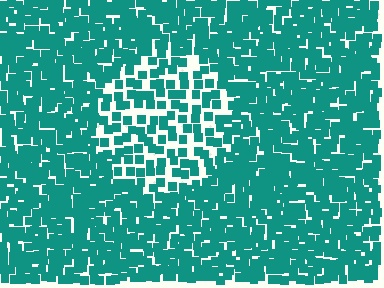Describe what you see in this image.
The image contains small teal elements arranged at two different densities. A circle-shaped region is visible where the elements are less densely packed than the surrounding area.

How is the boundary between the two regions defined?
The boundary is defined by a change in element density (approximately 1.9x ratio). All elements are the same color, size, and shape.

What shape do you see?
I see a circle.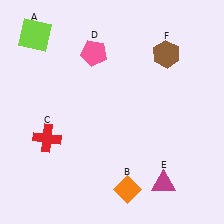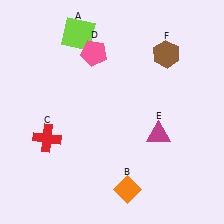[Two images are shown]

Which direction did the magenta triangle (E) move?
The magenta triangle (E) moved up.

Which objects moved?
The objects that moved are: the lime square (A), the magenta triangle (E).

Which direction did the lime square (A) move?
The lime square (A) moved right.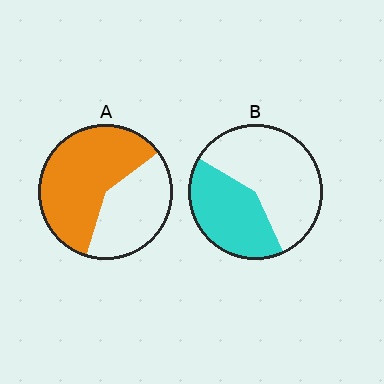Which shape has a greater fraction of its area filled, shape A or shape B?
Shape A.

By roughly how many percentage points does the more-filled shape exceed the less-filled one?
By roughly 20 percentage points (A over B).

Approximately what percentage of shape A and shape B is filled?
A is approximately 60% and B is approximately 40%.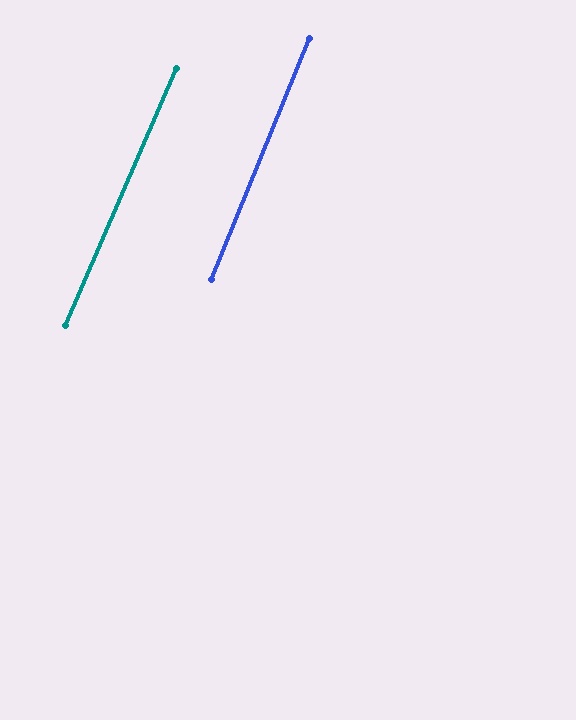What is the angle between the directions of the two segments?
Approximately 1 degree.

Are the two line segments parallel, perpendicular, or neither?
Parallel — their directions differ by only 1.0°.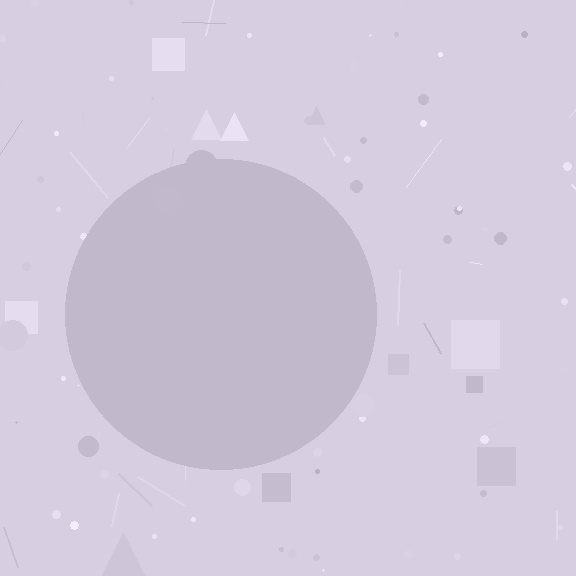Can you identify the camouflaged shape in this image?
The camouflaged shape is a circle.